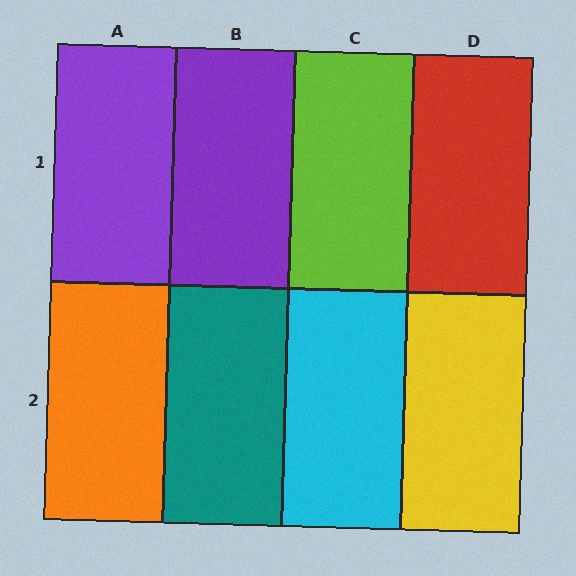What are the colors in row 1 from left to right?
Purple, purple, lime, red.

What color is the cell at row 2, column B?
Teal.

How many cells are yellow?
1 cell is yellow.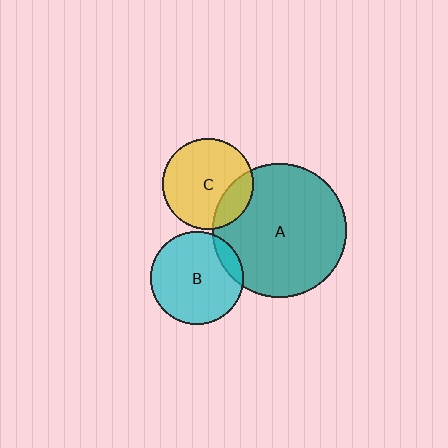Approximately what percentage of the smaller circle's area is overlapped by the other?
Approximately 20%.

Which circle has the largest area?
Circle A (teal).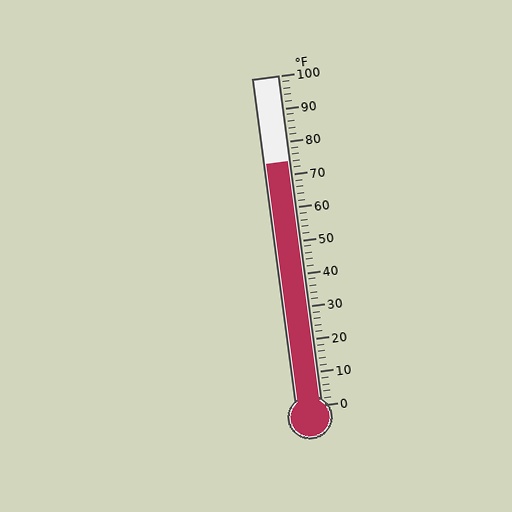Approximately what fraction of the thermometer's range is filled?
The thermometer is filled to approximately 75% of its range.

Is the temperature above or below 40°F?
The temperature is above 40°F.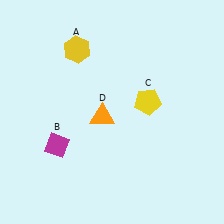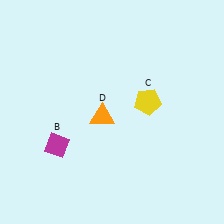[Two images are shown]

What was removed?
The yellow hexagon (A) was removed in Image 2.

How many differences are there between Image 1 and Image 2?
There is 1 difference between the two images.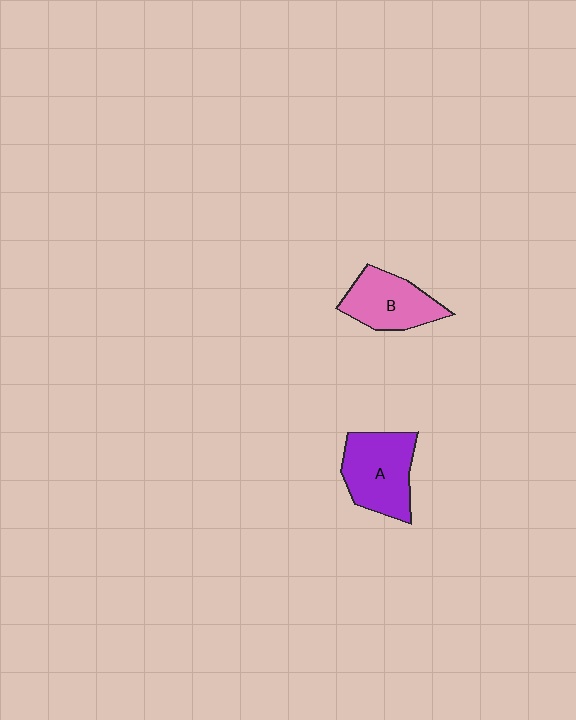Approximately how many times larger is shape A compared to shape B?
Approximately 1.2 times.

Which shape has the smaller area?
Shape B (pink).